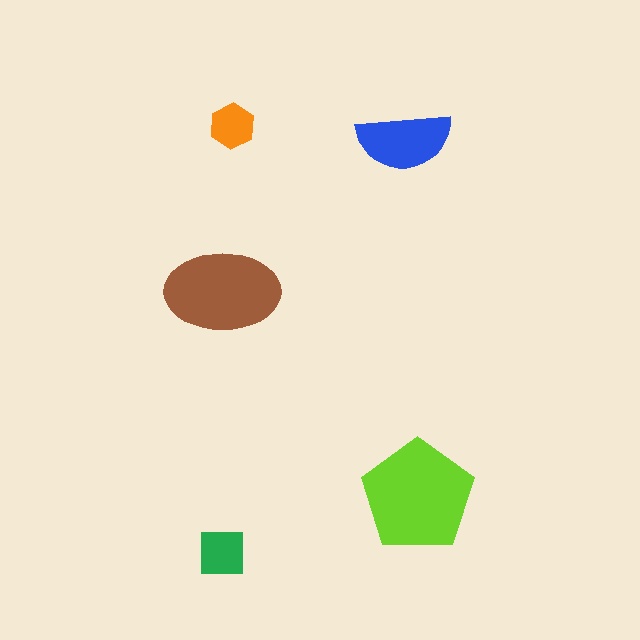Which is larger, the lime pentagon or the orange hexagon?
The lime pentagon.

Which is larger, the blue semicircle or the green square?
The blue semicircle.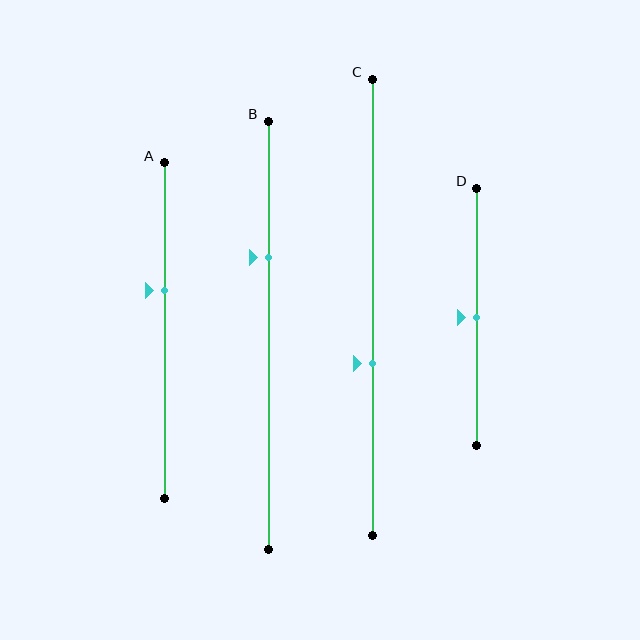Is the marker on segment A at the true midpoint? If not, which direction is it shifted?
No, the marker on segment A is shifted upward by about 12% of the segment length.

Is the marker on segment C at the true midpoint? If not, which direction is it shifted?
No, the marker on segment C is shifted downward by about 12% of the segment length.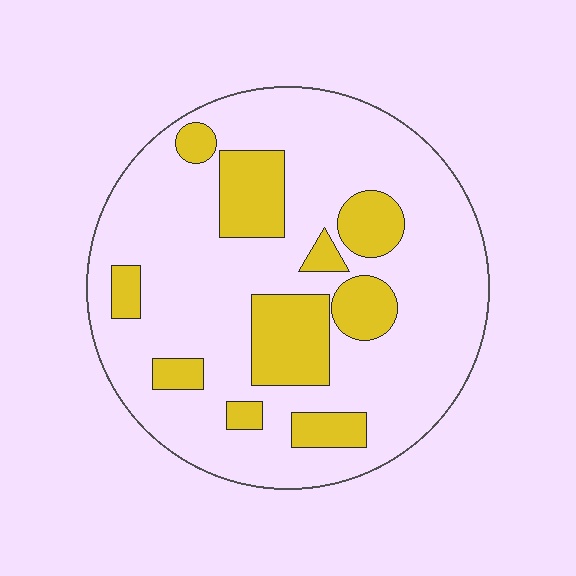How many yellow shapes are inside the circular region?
10.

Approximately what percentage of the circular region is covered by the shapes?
Approximately 25%.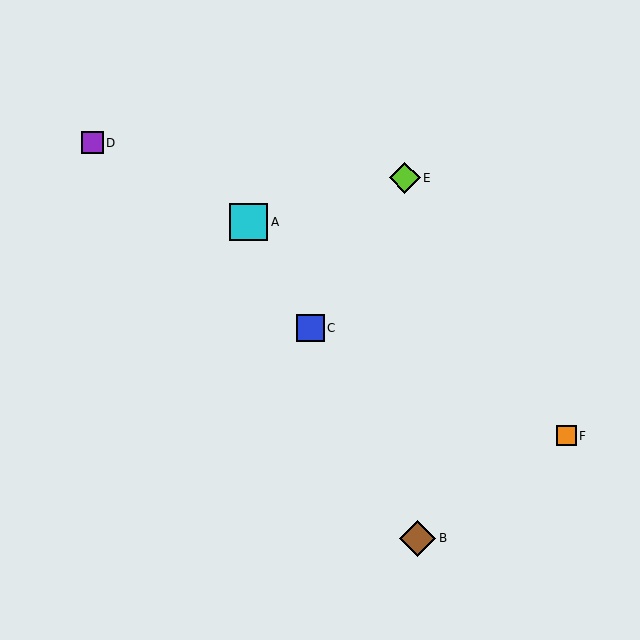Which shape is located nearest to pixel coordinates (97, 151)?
The purple square (labeled D) at (92, 143) is nearest to that location.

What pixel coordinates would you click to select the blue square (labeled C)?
Click at (311, 328) to select the blue square C.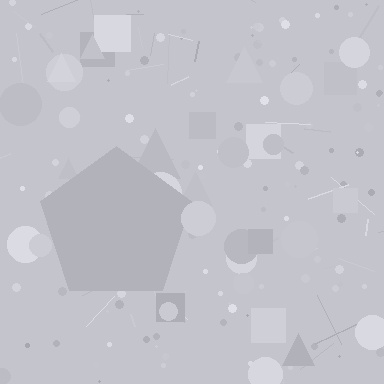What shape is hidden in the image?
A pentagon is hidden in the image.